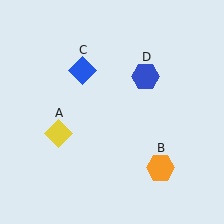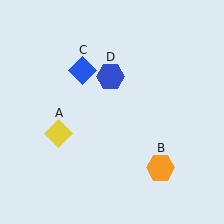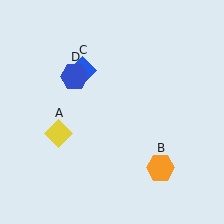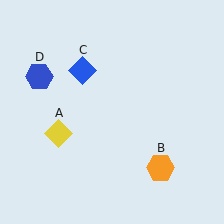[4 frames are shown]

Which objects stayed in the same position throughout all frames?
Yellow diamond (object A) and orange hexagon (object B) and blue diamond (object C) remained stationary.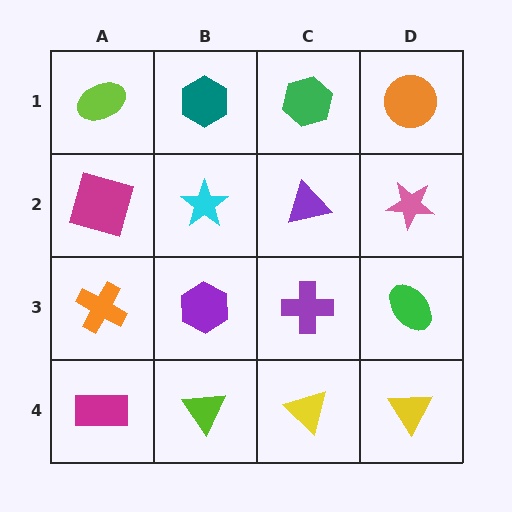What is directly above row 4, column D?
A green ellipse.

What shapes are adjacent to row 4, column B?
A purple hexagon (row 3, column B), a magenta rectangle (row 4, column A), a yellow triangle (row 4, column C).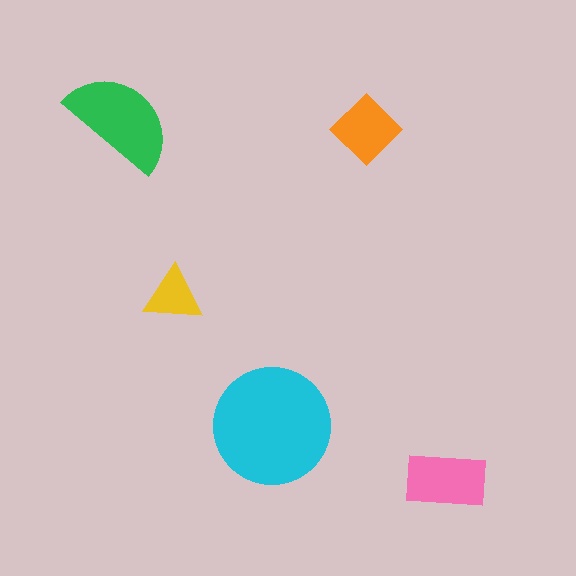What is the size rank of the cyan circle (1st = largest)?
1st.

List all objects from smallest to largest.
The yellow triangle, the orange diamond, the pink rectangle, the green semicircle, the cyan circle.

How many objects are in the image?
There are 5 objects in the image.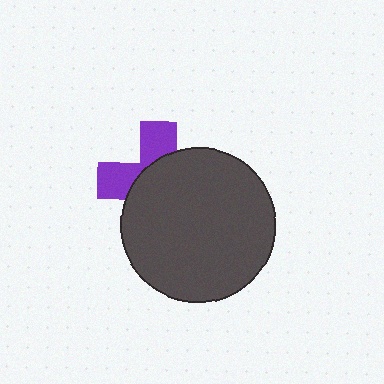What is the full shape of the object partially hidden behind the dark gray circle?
The partially hidden object is a purple cross.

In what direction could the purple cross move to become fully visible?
The purple cross could move toward the upper-left. That would shift it out from behind the dark gray circle entirely.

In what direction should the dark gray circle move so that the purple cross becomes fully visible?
The dark gray circle should move toward the lower-right. That is the shortest direction to clear the overlap and leave the purple cross fully visible.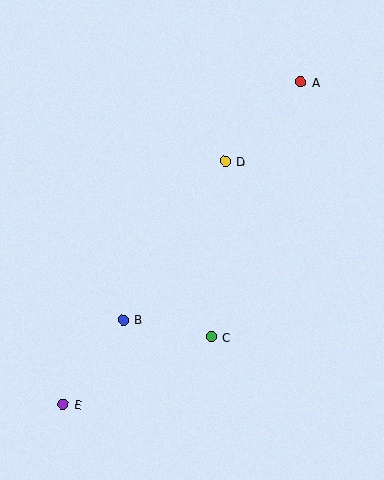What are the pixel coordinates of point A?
Point A is at (301, 82).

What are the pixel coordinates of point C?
Point C is at (211, 337).